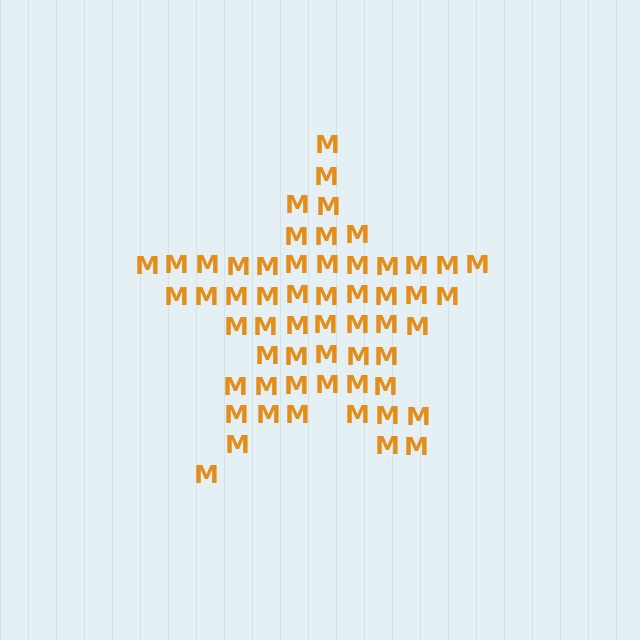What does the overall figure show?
The overall figure shows a star.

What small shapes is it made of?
It is made of small letter M's.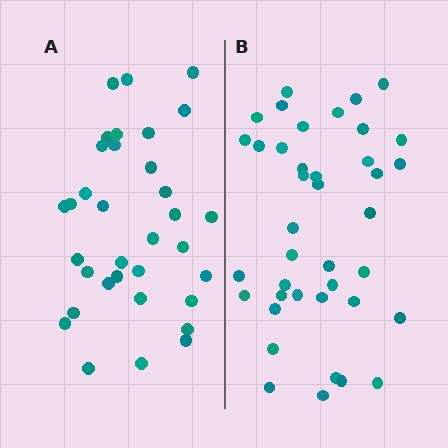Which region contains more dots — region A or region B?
Region B (the right region) has more dots.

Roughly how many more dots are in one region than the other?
Region B has about 6 more dots than region A.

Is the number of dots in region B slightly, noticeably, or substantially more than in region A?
Region B has only slightly more — the two regions are fairly close. The ratio is roughly 1.2 to 1.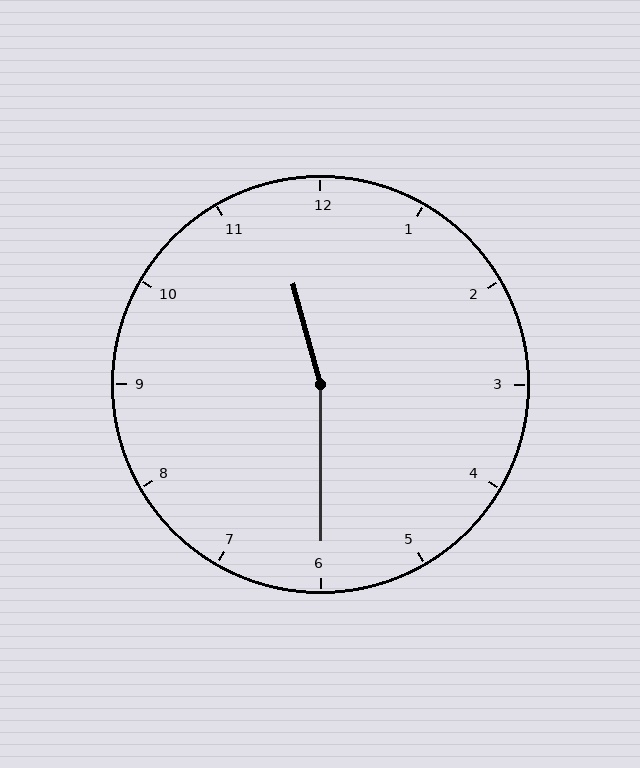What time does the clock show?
11:30.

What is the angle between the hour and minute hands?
Approximately 165 degrees.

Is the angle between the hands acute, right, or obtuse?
It is obtuse.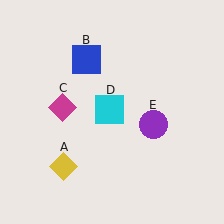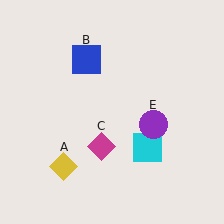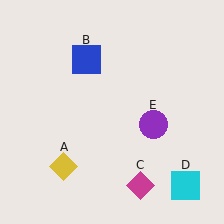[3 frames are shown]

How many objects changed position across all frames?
2 objects changed position: magenta diamond (object C), cyan square (object D).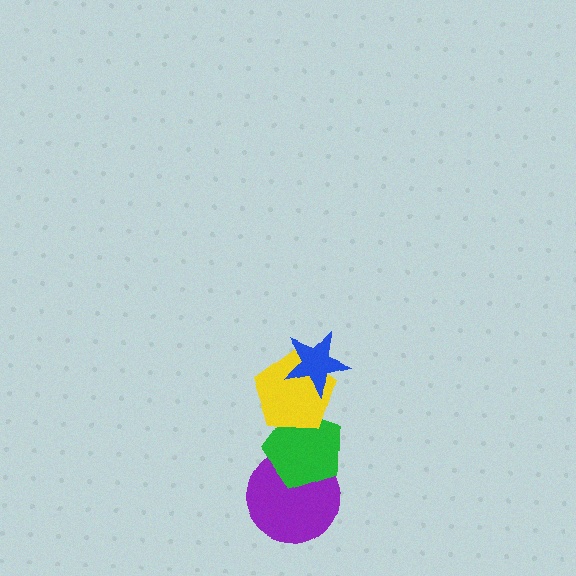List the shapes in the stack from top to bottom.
From top to bottom: the blue star, the yellow pentagon, the green pentagon, the purple circle.